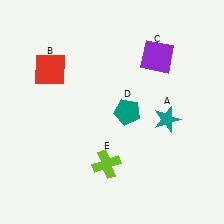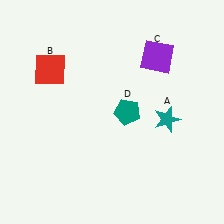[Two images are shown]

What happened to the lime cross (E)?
The lime cross (E) was removed in Image 2. It was in the bottom-left area of Image 1.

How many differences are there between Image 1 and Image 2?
There is 1 difference between the two images.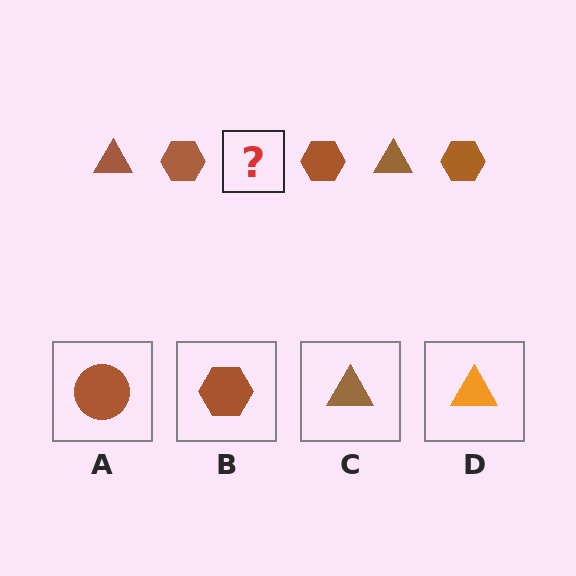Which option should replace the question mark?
Option C.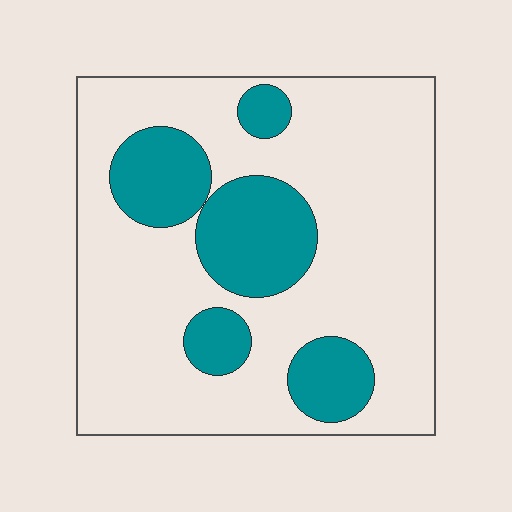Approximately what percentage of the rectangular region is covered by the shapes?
Approximately 25%.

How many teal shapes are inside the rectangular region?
5.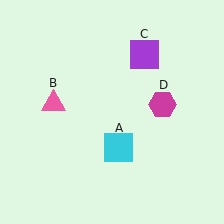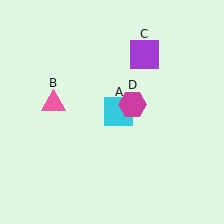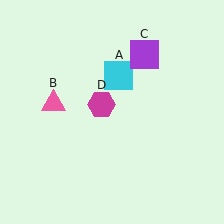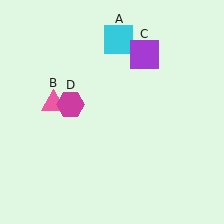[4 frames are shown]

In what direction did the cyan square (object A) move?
The cyan square (object A) moved up.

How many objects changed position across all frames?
2 objects changed position: cyan square (object A), magenta hexagon (object D).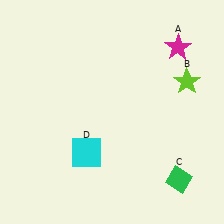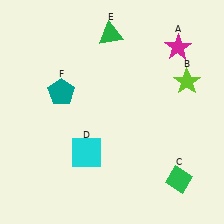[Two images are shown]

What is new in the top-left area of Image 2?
A green triangle (E) was added in the top-left area of Image 2.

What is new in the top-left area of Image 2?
A teal pentagon (F) was added in the top-left area of Image 2.